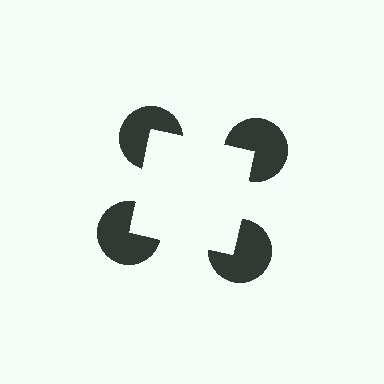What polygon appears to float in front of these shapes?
An illusory square — its edges are inferred from the aligned wedge cuts in the pac-man discs, not physically drawn.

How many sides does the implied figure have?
4 sides.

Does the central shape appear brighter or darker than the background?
It typically appears slightly brighter than the background, even though no actual brightness change is drawn.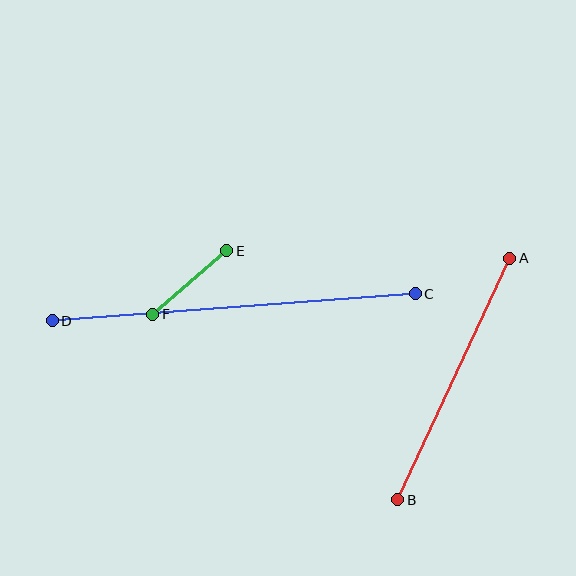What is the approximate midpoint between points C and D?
The midpoint is at approximately (234, 307) pixels.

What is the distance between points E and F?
The distance is approximately 98 pixels.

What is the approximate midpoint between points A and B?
The midpoint is at approximately (454, 379) pixels.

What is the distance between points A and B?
The distance is approximately 266 pixels.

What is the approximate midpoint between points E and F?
The midpoint is at approximately (190, 283) pixels.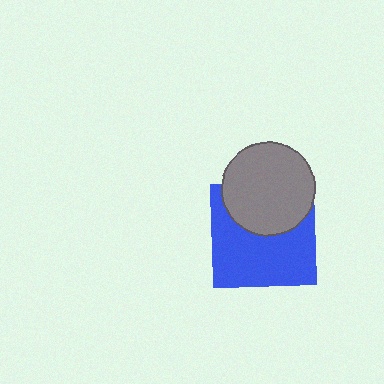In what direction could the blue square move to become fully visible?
The blue square could move down. That would shift it out from behind the gray circle entirely.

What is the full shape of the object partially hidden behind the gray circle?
The partially hidden object is a blue square.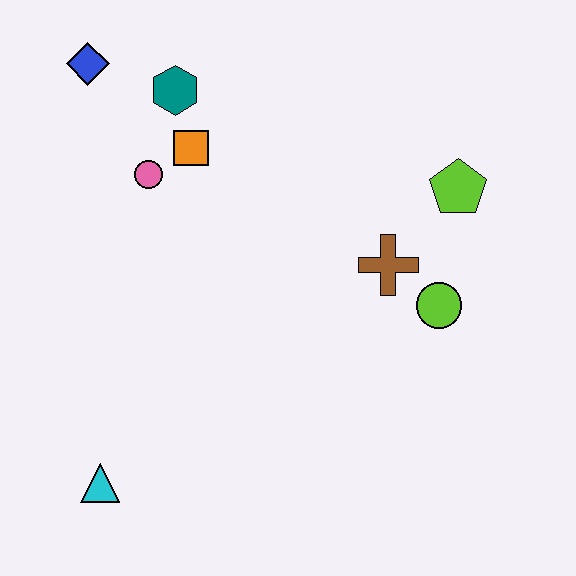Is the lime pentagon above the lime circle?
Yes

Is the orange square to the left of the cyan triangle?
No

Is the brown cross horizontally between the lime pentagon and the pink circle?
Yes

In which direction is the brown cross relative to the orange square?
The brown cross is to the right of the orange square.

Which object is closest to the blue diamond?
The teal hexagon is closest to the blue diamond.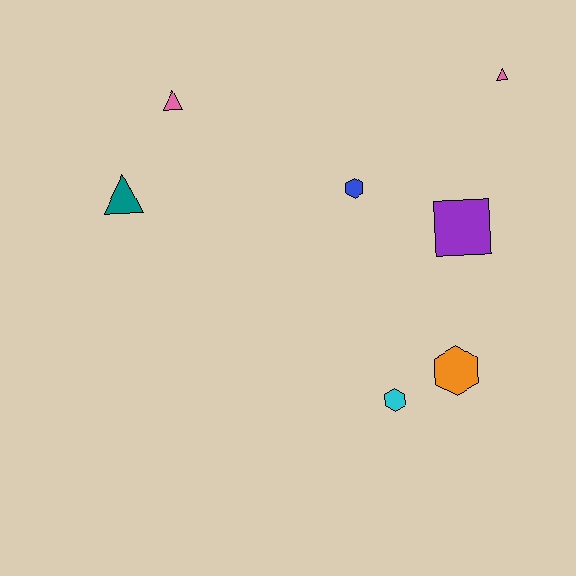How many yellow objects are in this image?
There are no yellow objects.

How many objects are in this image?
There are 7 objects.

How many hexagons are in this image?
There are 3 hexagons.